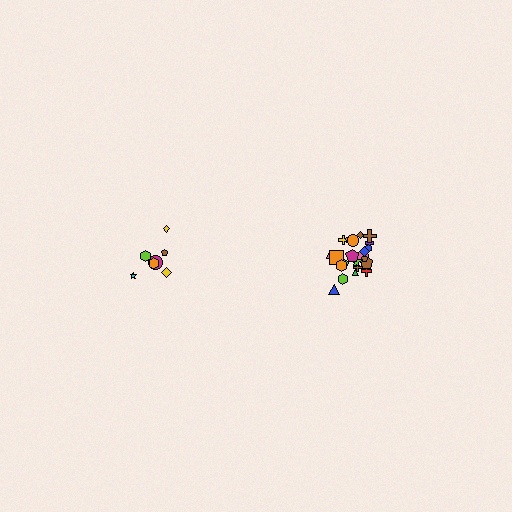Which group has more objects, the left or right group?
The right group.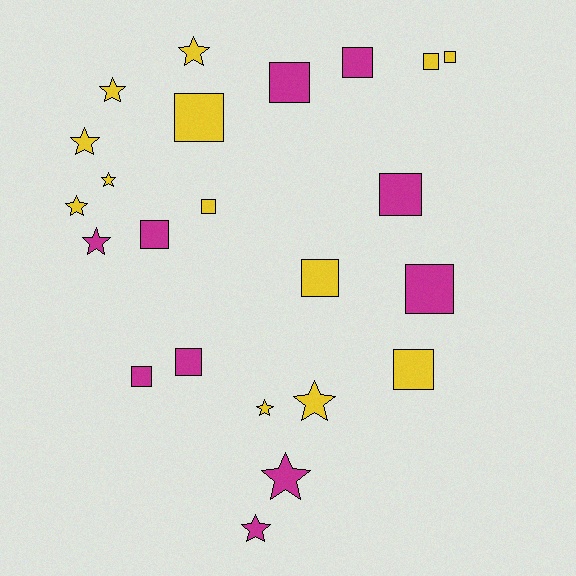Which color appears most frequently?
Yellow, with 13 objects.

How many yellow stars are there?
There are 7 yellow stars.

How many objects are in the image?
There are 23 objects.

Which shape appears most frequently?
Square, with 13 objects.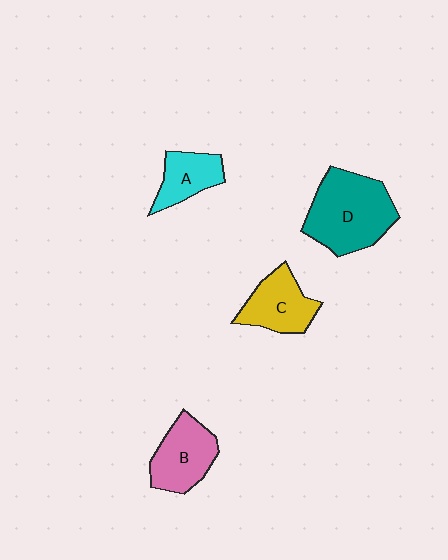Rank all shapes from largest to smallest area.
From largest to smallest: D (teal), B (pink), C (yellow), A (cyan).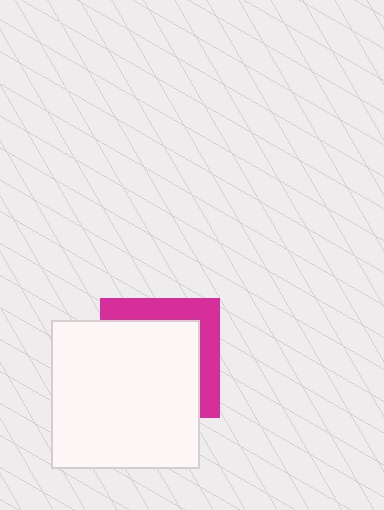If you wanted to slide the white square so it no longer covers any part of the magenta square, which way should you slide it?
Slide it toward the lower-left — that is the most direct way to separate the two shapes.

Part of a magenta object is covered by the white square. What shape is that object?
It is a square.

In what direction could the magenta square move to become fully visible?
The magenta square could move toward the upper-right. That would shift it out from behind the white square entirely.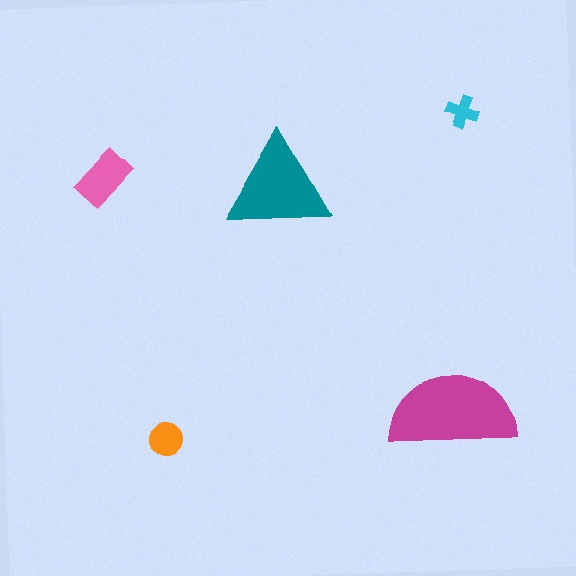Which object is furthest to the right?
The cyan cross is rightmost.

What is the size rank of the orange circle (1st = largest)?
4th.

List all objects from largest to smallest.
The magenta semicircle, the teal triangle, the pink rectangle, the orange circle, the cyan cross.